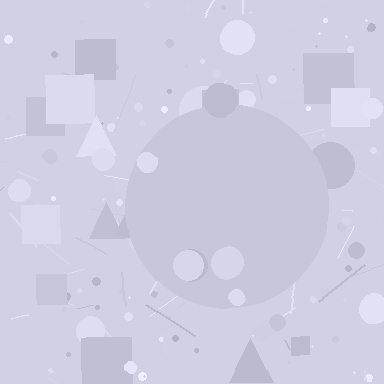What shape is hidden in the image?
A circle is hidden in the image.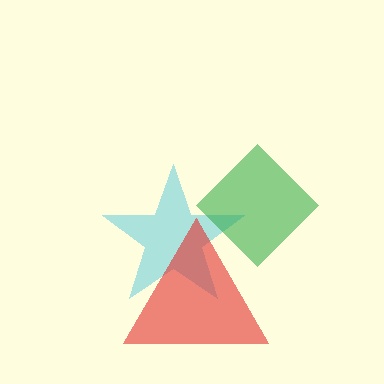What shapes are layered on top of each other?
The layered shapes are: a cyan star, a green diamond, a red triangle.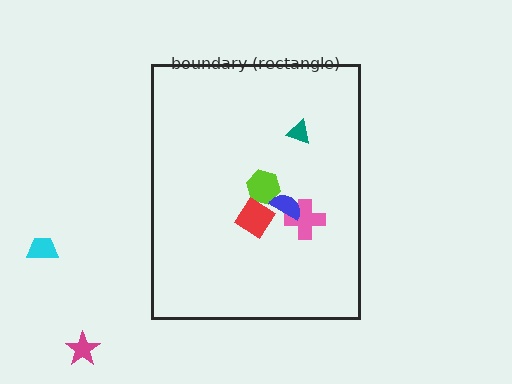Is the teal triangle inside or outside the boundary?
Inside.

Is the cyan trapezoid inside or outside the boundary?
Outside.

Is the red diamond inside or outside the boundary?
Inside.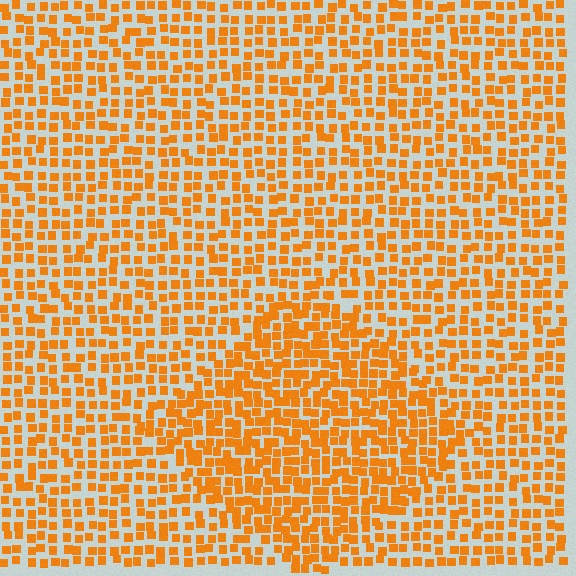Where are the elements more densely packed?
The elements are more densely packed inside the diamond boundary.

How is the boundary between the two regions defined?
The boundary is defined by a change in element density (approximately 1.5x ratio). All elements are the same color, size, and shape.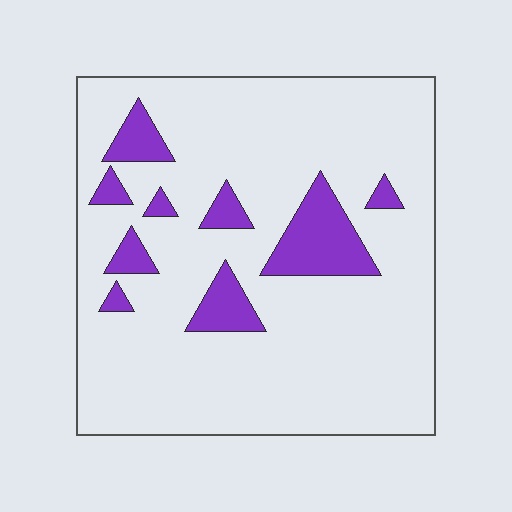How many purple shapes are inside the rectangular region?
9.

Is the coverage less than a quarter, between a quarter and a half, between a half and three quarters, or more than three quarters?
Less than a quarter.